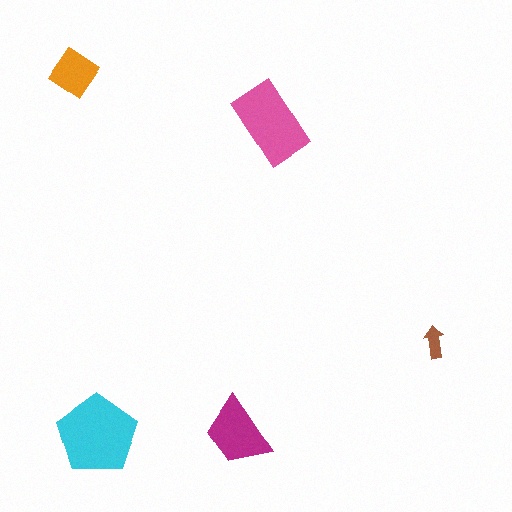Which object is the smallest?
The brown arrow.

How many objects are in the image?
There are 5 objects in the image.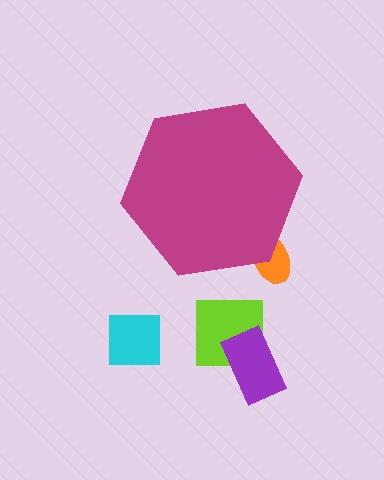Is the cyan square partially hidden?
No, the cyan square is fully visible.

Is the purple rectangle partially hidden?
No, the purple rectangle is fully visible.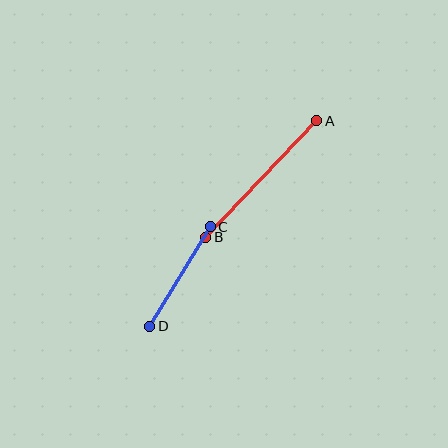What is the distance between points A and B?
The distance is approximately 161 pixels.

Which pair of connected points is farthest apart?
Points A and B are farthest apart.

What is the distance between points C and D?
The distance is approximately 117 pixels.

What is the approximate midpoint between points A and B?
The midpoint is at approximately (261, 179) pixels.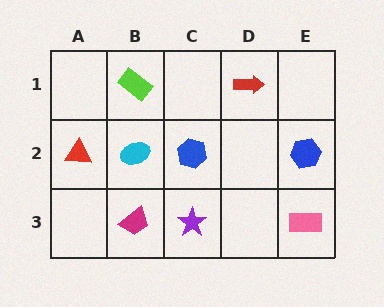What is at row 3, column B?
A magenta trapezoid.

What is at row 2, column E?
A blue hexagon.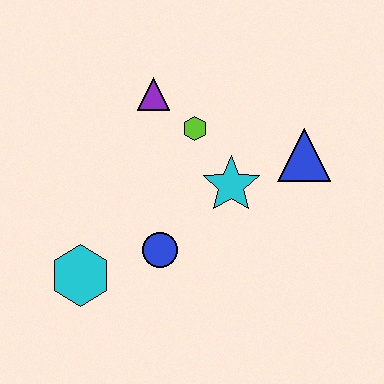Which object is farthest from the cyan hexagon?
The blue triangle is farthest from the cyan hexagon.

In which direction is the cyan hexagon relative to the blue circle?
The cyan hexagon is to the left of the blue circle.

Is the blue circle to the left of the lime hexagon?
Yes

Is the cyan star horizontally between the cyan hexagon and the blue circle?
No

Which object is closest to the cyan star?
The lime hexagon is closest to the cyan star.